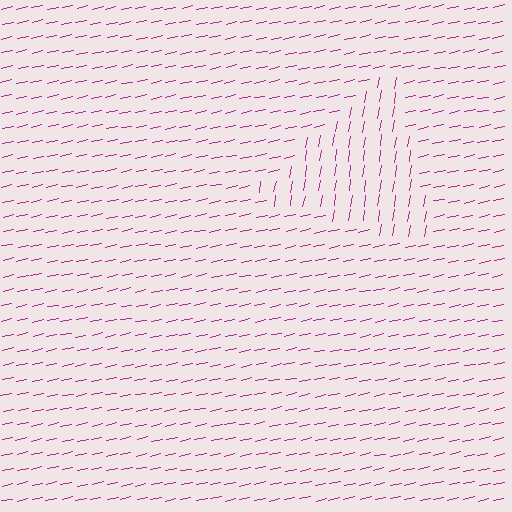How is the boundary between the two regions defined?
The boundary is defined purely by a change in line orientation (approximately 69 degrees difference). All lines are the same color and thickness.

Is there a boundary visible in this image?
Yes, there is a texture boundary formed by a change in line orientation.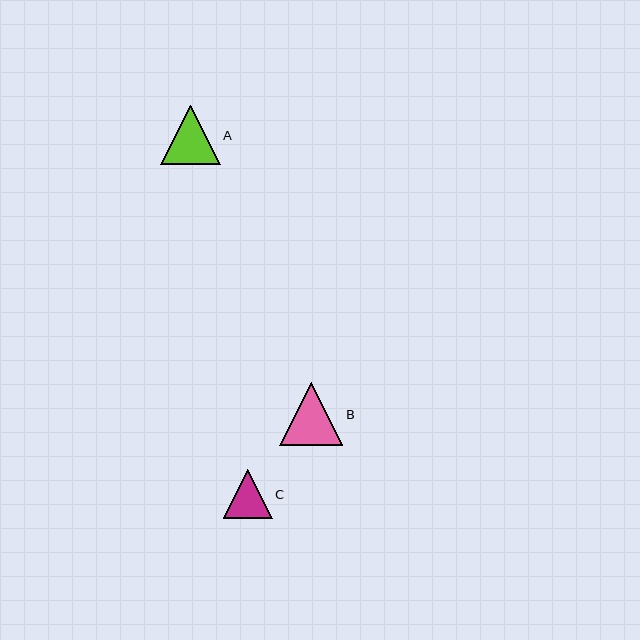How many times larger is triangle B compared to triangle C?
Triangle B is approximately 1.3 times the size of triangle C.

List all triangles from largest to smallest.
From largest to smallest: B, A, C.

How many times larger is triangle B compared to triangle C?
Triangle B is approximately 1.3 times the size of triangle C.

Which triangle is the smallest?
Triangle C is the smallest with a size of approximately 49 pixels.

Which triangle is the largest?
Triangle B is the largest with a size of approximately 63 pixels.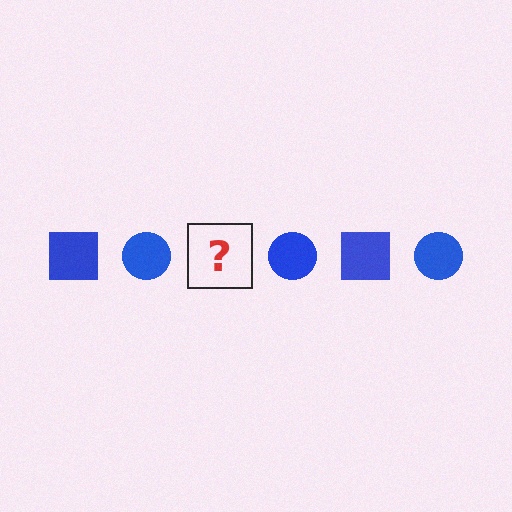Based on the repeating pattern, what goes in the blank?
The blank should be a blue square.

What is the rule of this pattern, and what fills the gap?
The rule is that the pattern cycles through square, circle shapes in blue. The gap should be filled with a blue square.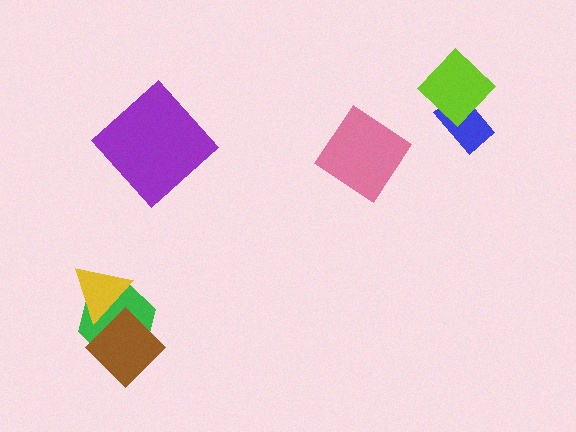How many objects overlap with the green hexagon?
2 objects overlap with the green hexagon.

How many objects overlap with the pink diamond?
0 objects overlap with the pink diamond.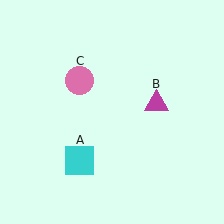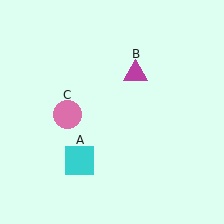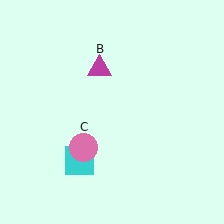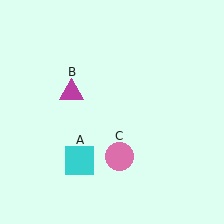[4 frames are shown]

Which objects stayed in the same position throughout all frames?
Cyan square (object A) remained stationary.